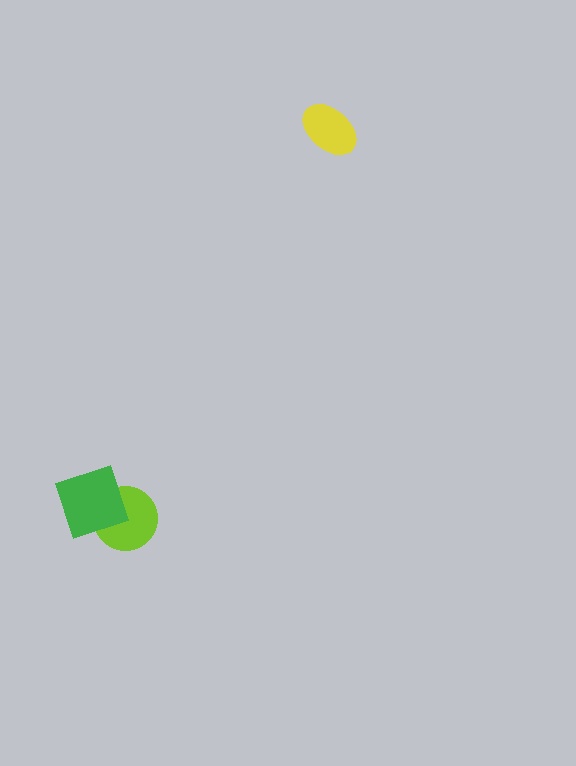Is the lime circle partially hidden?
Yes, it is partially covered by another shape.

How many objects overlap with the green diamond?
1 object overlaps with the green diamond.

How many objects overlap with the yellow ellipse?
0 objects overlap with the yellow ellipse.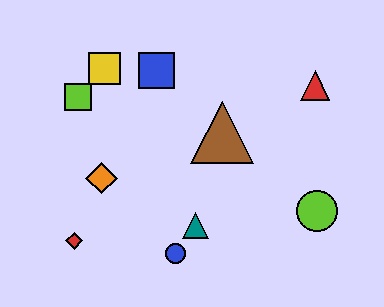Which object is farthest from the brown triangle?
The red diamond is farthest from the brown triangle.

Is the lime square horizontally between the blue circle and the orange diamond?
No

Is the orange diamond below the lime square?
Yes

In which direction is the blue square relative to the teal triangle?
The blue square is above the teal triangle.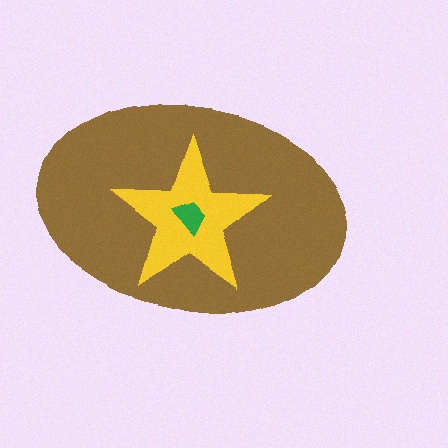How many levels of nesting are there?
3.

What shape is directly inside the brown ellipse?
The yellow star.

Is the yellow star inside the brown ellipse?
Yes.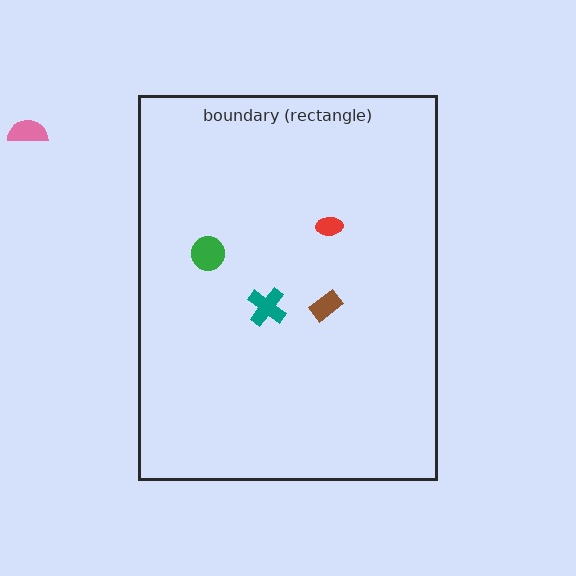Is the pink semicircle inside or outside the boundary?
Outside.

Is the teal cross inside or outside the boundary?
Inside.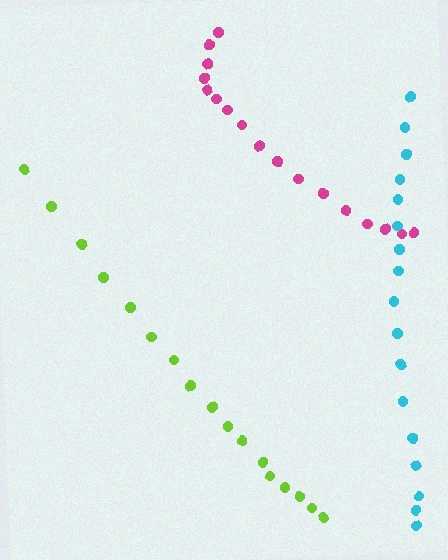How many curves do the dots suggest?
There are 3 distinct paths.